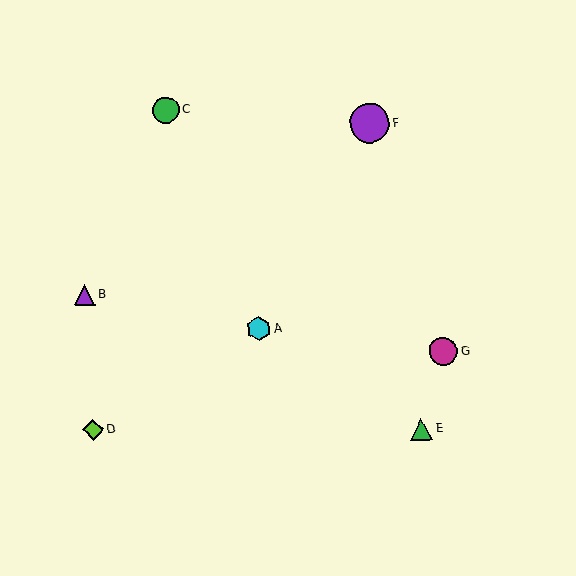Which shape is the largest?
The purple circle (labeled F) is the largest.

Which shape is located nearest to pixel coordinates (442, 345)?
The magenta circle (labeled G) at (443, 352) is nearest to that location.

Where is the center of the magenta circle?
The center of the magenta circle is at (443, 352).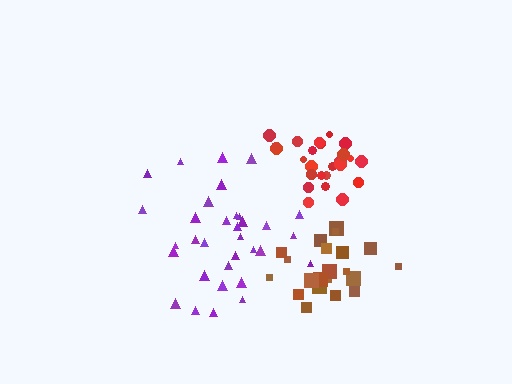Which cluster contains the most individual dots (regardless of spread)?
Purple (33).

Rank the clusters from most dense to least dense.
red, brown, purple.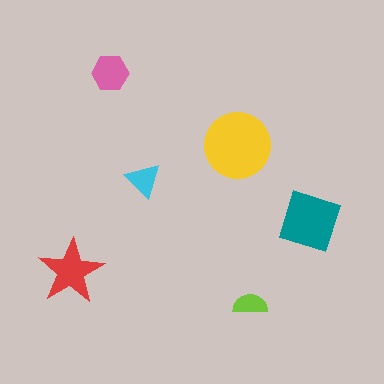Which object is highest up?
The pink hexagon is topmost.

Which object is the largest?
The yellow circle.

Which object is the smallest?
The lime semicircle.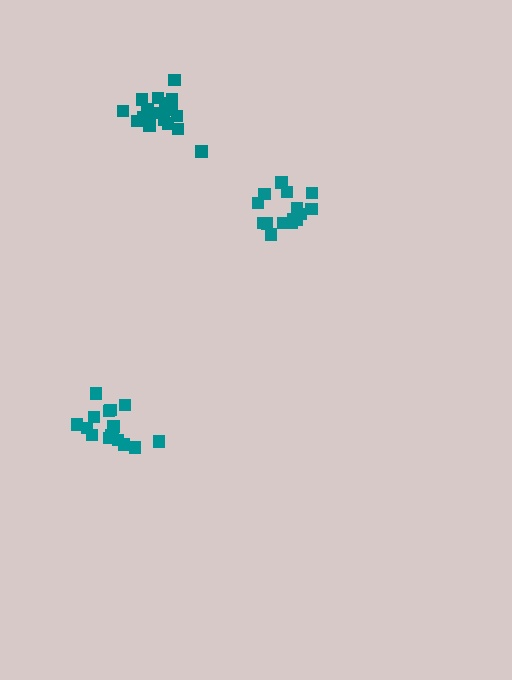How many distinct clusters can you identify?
There are 3 distinct clusters.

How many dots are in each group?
Group 1: 15 dots, Group 2: 19 dots, Group 3: 16 dots (50 total).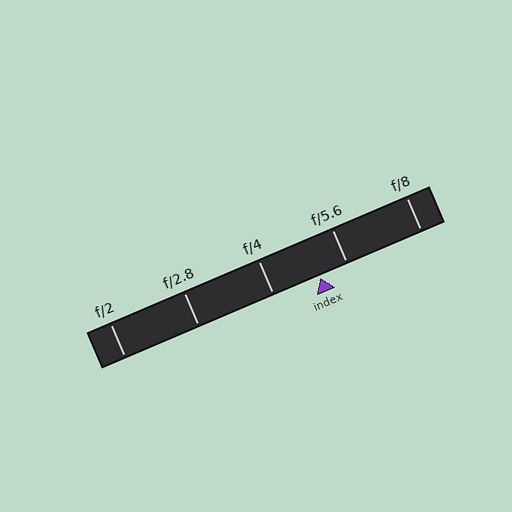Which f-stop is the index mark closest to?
The index mark is closest to f/5.6.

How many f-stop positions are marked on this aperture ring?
There are 5 f-stop positions marked.